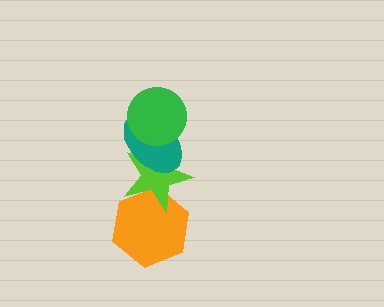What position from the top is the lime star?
The lime star is 3rd from the top.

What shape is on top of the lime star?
The teal ellipse is on top of the lime star.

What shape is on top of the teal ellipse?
The green circle is on top of the teal ellipse.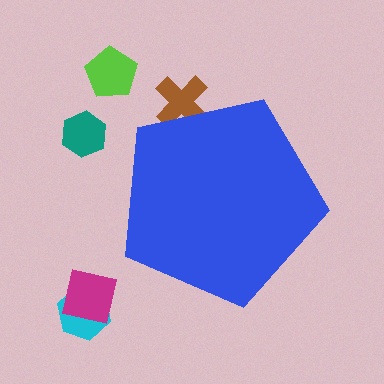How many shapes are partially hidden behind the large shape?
1 shape is partially hidden.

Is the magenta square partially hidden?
No, the magenta square is fully visible.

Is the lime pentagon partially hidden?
No, the lime pentagon is fully visible.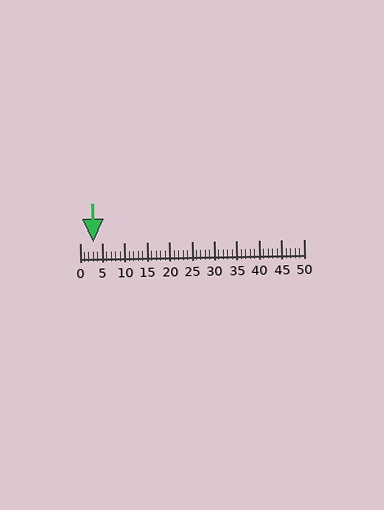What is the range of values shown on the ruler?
The ruler shows values from 0 to 50.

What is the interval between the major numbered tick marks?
The major tick marks are spaced 5 units apart.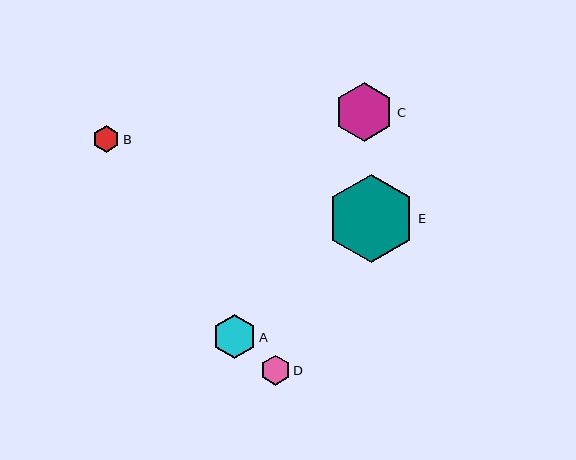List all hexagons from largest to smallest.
From largest to smallest: E, C, A, D, B.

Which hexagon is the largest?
Hexagon E is the largest with a size of approximately 88 pixels.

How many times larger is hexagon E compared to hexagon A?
Hexagon E is approximately 2.0 times the size of hexagon A.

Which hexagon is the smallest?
Hexagon B is the smallest with a size of approximately 27 pixels.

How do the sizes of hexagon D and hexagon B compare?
Hexagon D and hexagon B are approximately the same size.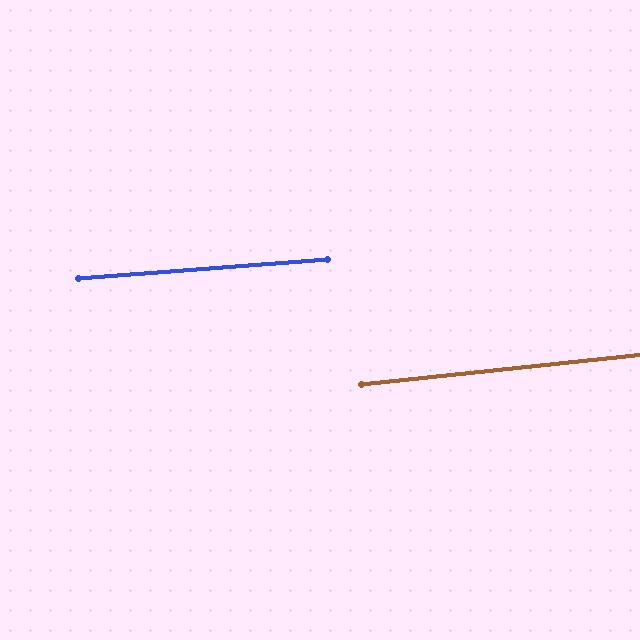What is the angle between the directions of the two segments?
Approximately 2 degrees.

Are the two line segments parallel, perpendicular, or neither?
Parallel — their directions differ by only 1.7°.